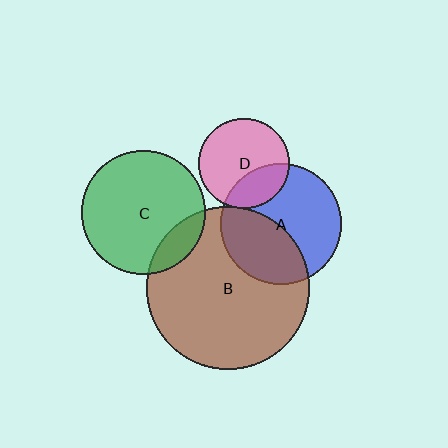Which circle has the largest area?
Circle B (brown).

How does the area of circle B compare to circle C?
Approximately 1.7 times.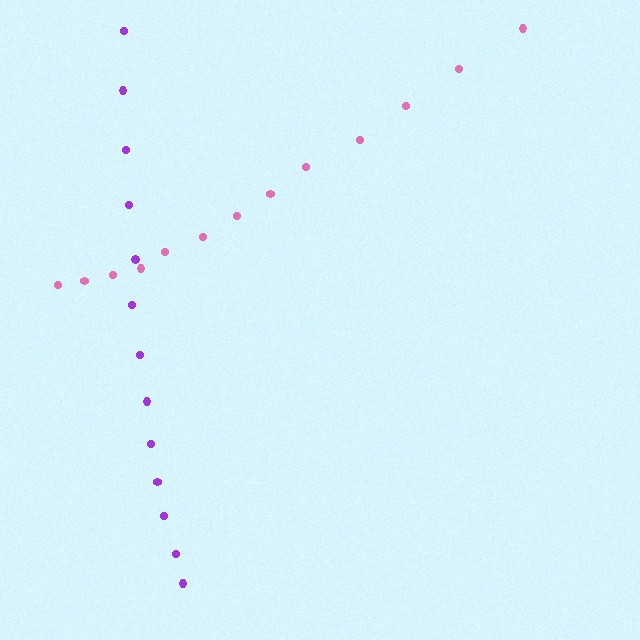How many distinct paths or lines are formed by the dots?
There are 2 distinct paths.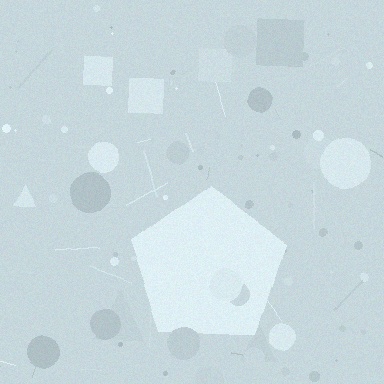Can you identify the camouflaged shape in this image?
The camouflaged shape is a pentagon.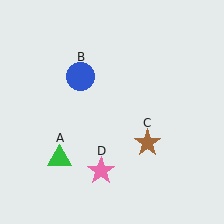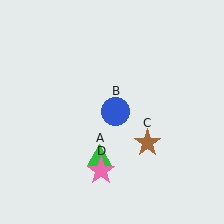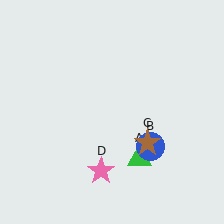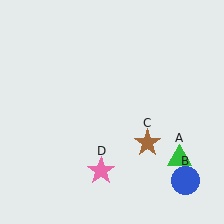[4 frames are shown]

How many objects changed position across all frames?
2 objects changed position: green triangle (object A), blue circle (object B).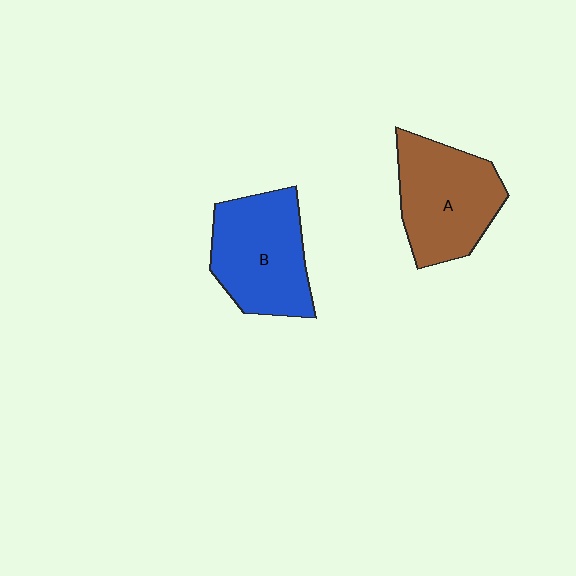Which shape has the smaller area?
Shape A (brown).